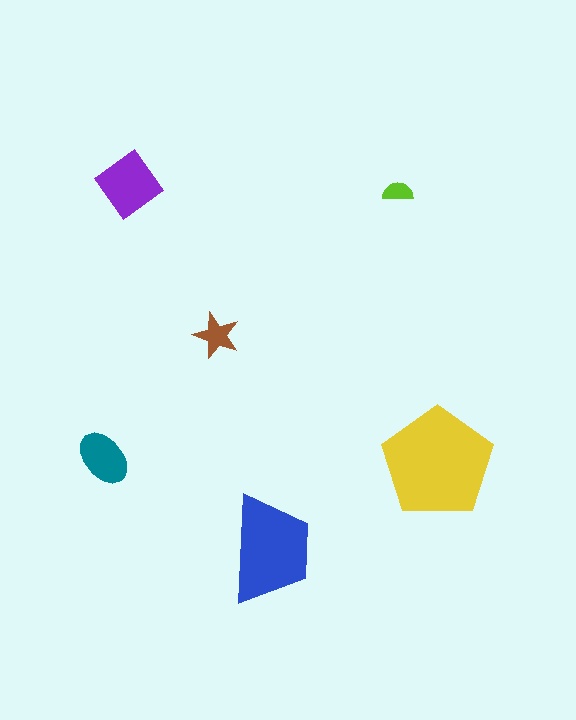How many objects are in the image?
There are 6 objects in the image.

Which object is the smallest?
The lime semicircle.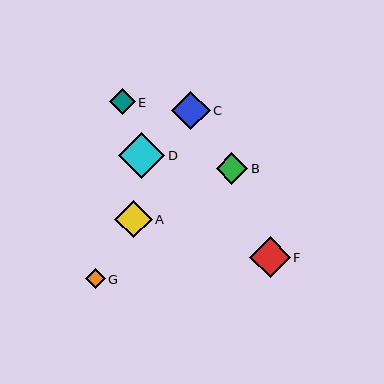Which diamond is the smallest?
Diamond G is the smallest with a size of approximately 20 pixels.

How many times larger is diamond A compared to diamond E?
Diamond A is approximately 1.4 times the size of diamond E.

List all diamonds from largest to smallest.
From largest to smallest: D, F, C, A, B, E, G.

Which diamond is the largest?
Diamond D is the largest with a size of approximately 46 pixels.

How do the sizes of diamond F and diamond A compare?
Diamond F and diamond A are approximately the same size.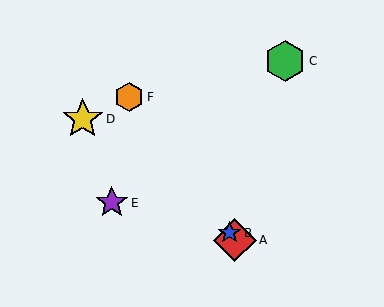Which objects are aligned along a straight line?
Objects A, B, F are aligned along a straight line.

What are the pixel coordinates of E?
Object E is at (112, 203).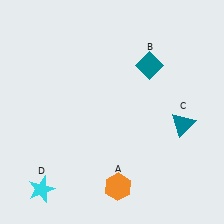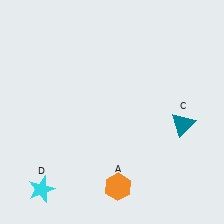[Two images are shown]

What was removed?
The teal diamond (B) was removed in Image 2.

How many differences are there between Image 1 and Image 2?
There is 1 difference between the two images.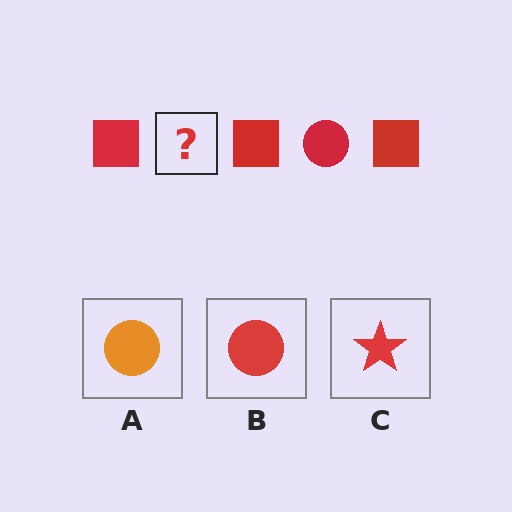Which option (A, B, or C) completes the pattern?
B.